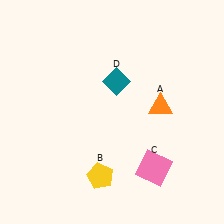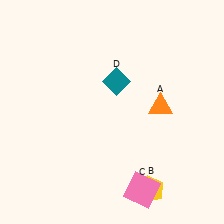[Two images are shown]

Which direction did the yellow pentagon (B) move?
The yellow pentagon (B) moved right.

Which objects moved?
The objects that moved are: the yellow pentagon (B), the pink square (C).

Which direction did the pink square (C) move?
The pink square (C) moved down.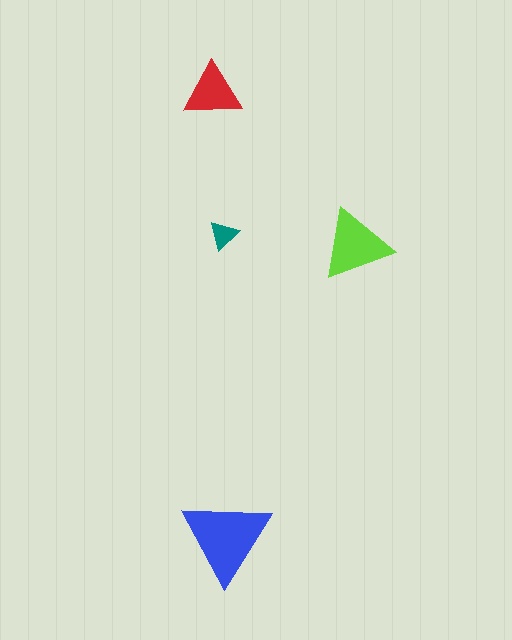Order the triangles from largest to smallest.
the blue one, the lime one, the red one, the teal one.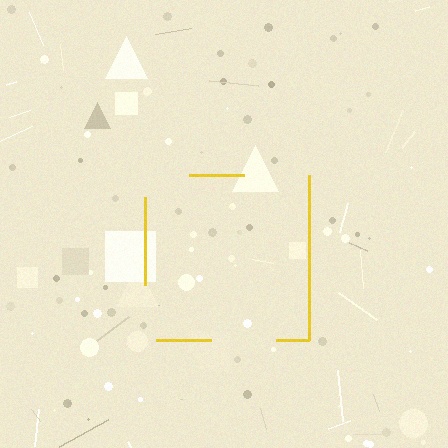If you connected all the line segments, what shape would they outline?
They would outline a square.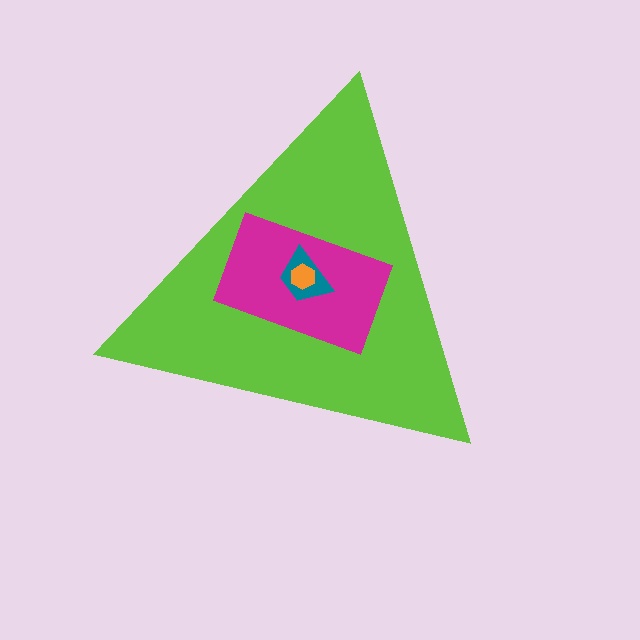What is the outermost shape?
The lime triangle.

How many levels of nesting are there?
4.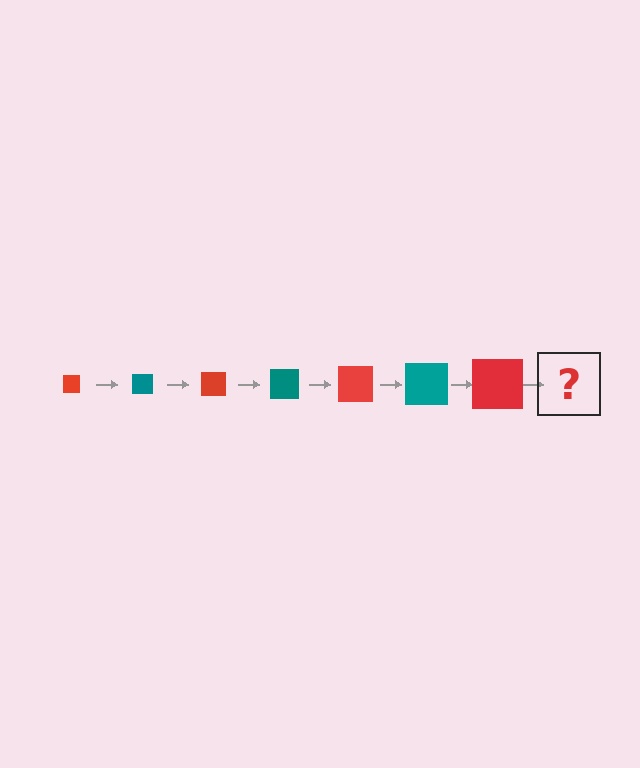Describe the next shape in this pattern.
It should be a teal square, larger than the previous one.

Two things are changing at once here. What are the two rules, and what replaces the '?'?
The two rules are that the square grows larger each step and the color cycles through red and teal. The '?' should be a teal square, larger than the previous one.